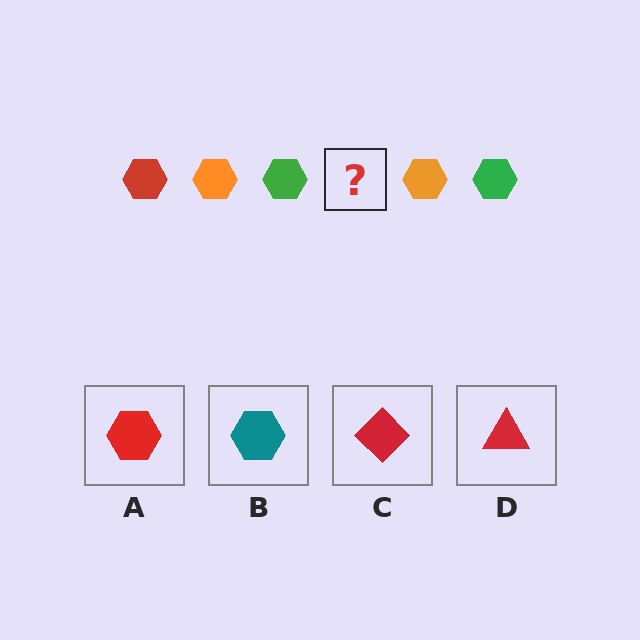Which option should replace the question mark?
Option A.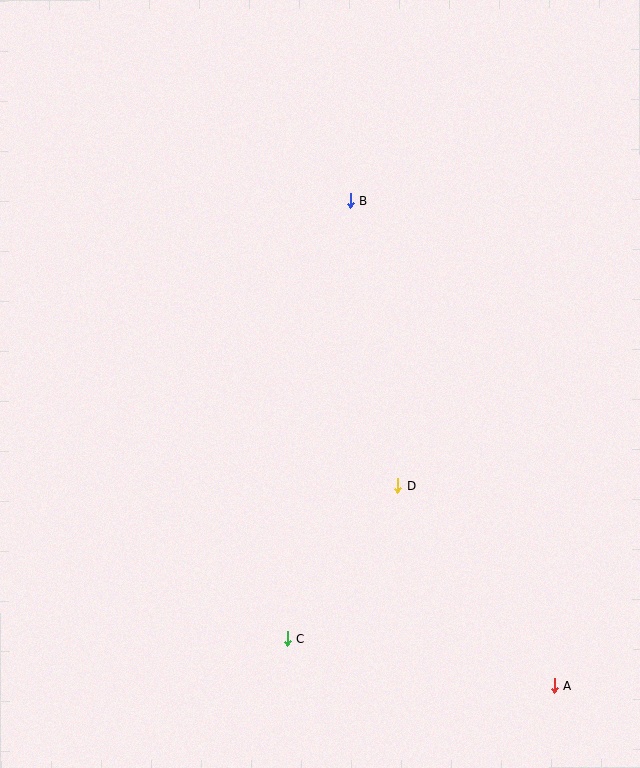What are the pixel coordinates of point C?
Point C is at (287, 639).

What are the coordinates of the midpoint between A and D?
The midpoint between A and D is at (476, 586).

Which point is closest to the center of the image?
Point D at (398, 486) is closest to the center.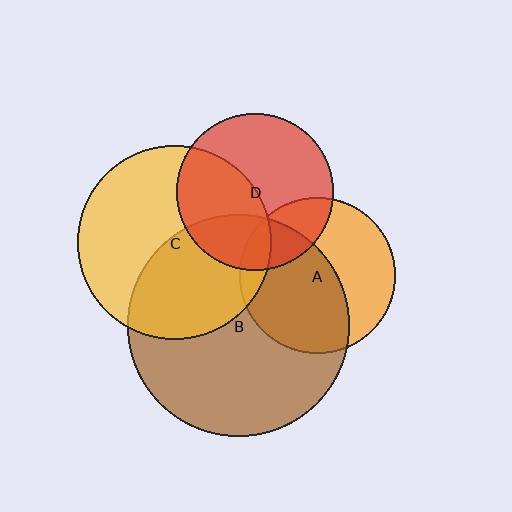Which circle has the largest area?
Circle B (brown).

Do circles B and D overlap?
Yes.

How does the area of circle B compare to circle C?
Approximately 1.3 times.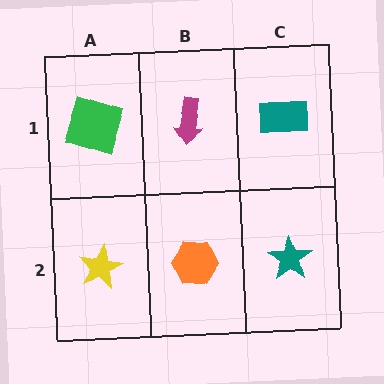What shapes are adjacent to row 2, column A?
A green square (row 1, column A), an orange hexagon (row 2, column B).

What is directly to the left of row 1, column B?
A green square.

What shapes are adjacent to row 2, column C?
A teal rectangle (row 1, column C), an orange hexagon (row 2, column B).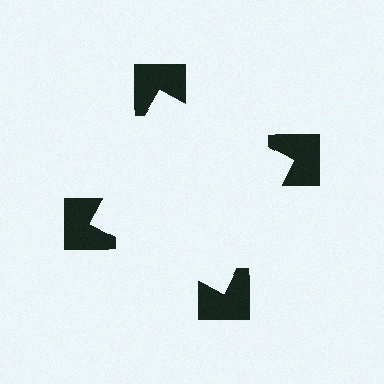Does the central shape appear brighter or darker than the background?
It typically appears slightly brighter than the background, even though no actual brightness change is drawn.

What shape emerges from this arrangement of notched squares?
An illusory square — its edges are inferred from the aligned wedge cuts in the notched squares, not physically drawn.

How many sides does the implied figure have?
4 sides.